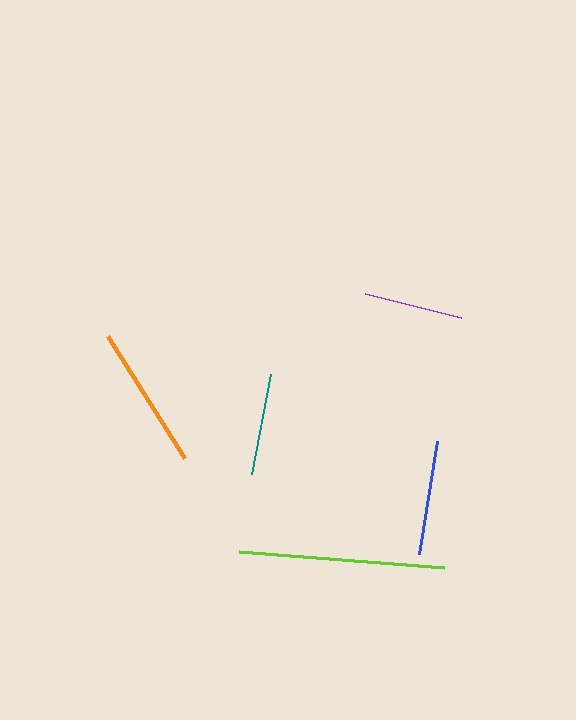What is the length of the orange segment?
The orange segment is approximately 145 pixels long.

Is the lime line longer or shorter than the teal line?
The lime line is longer than the teal line.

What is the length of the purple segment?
The purple segment is approximately 99 pixels long.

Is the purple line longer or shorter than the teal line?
The teal line is longer than the purple line.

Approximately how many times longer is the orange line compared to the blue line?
The orange line is approximately 1.3 times the length of the blue line.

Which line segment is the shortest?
The purple line is the shortest at approximately 99 pixels.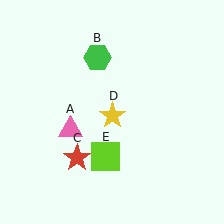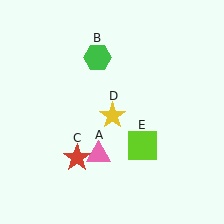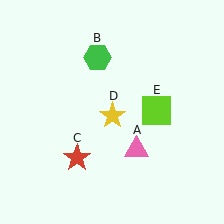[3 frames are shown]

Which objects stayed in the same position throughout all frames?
Green hexagon (object B) and red star (object C) and yellow star (object D) remained stationary.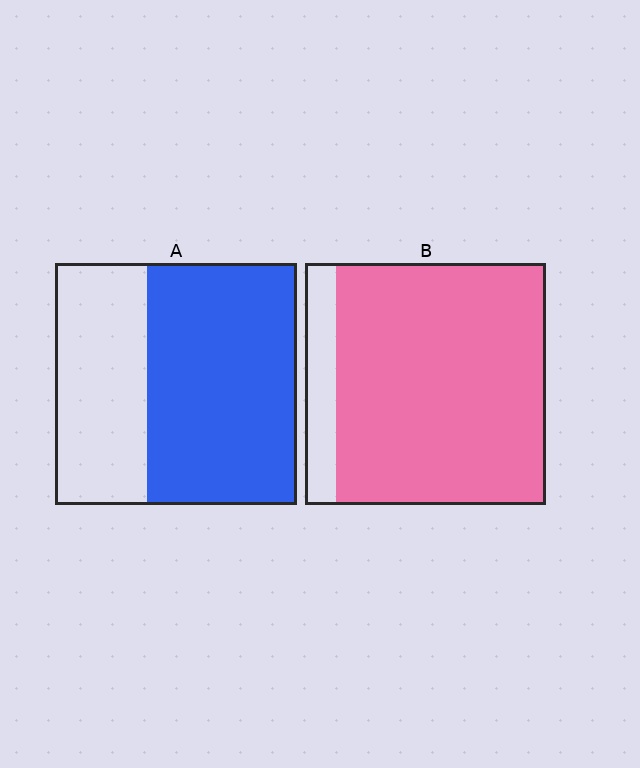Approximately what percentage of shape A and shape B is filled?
A is approximately 60% and B is approximately 85%.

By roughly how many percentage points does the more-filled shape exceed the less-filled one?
By roughly 25 percentage points (B over A).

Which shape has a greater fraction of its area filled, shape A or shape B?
Shape B.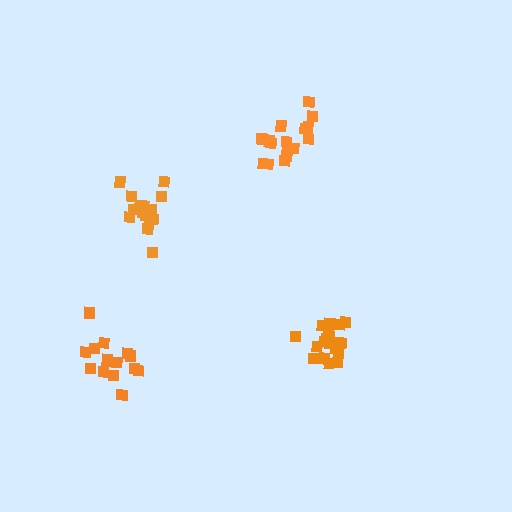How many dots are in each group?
Group 1: 19 dots, Group 2: 18 dots, Group 3: 16 dots, Group 4: 15 dots (68 total).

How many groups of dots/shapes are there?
There are 4 groups.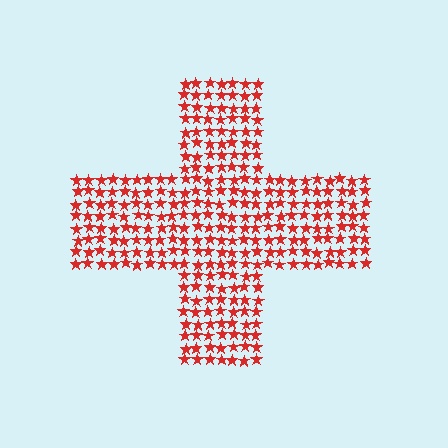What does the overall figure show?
The overall figure shows a cross.